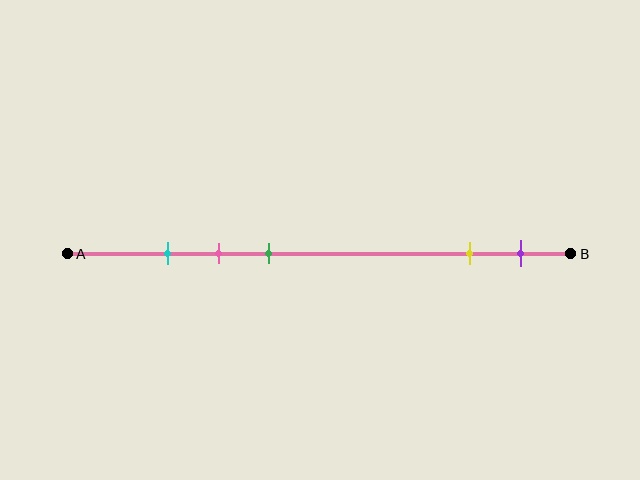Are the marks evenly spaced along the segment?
No, the marks are not evenly spaced.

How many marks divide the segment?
There are 5 marks dividing the segment.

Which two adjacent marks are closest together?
The cyan and pink marks are the closest adjacent pair.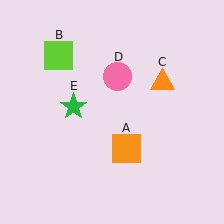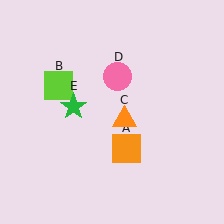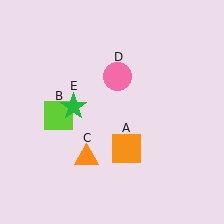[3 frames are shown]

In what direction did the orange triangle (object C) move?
The orange triangle (object C) moved down and to the left.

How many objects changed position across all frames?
2 objects changed position: lime square (object B), orange triangle (object C).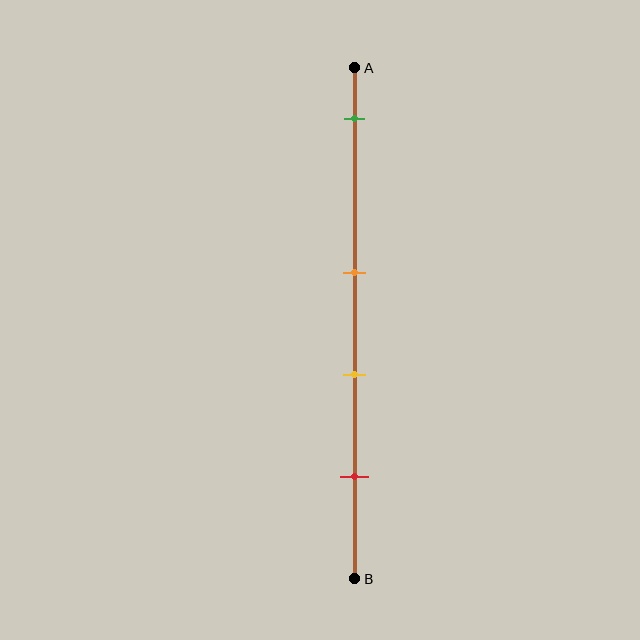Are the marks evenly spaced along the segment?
No, the marks are not evenly spaced.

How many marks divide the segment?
There are 4 marks dividing the segment.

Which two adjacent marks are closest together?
The orange and yellow marks are the closest adjacent pair.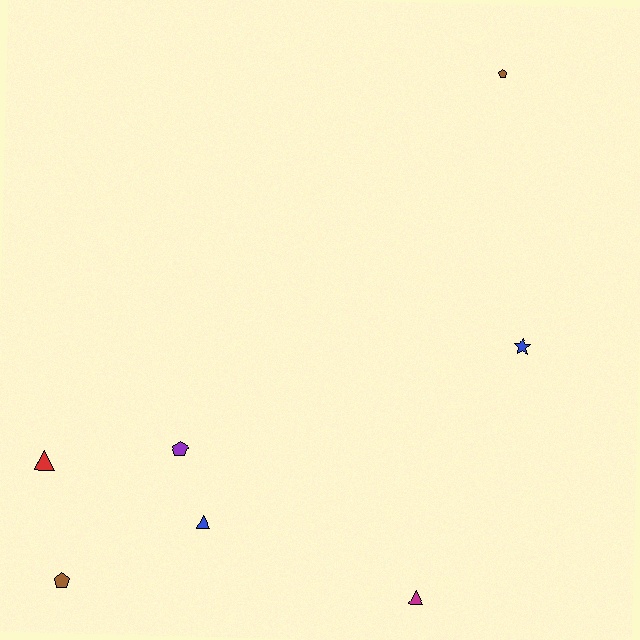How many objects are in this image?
There are 7 objects.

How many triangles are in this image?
There are 3 triangles.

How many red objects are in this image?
There is 1 red object.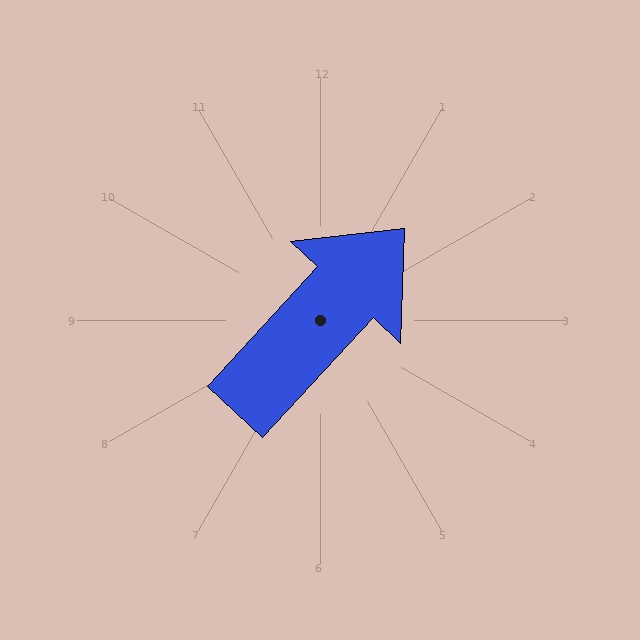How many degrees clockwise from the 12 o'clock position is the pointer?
Approximately 43 degrees.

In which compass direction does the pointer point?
Northeast.